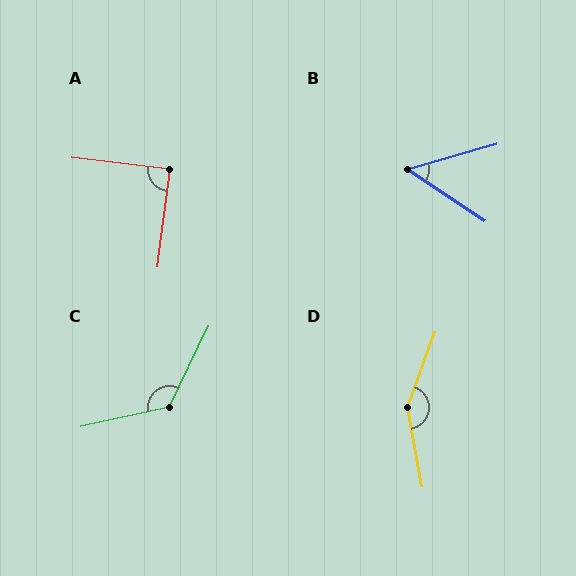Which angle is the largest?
D, at approximately 149 degrees.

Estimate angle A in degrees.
Approximately 89 degrees.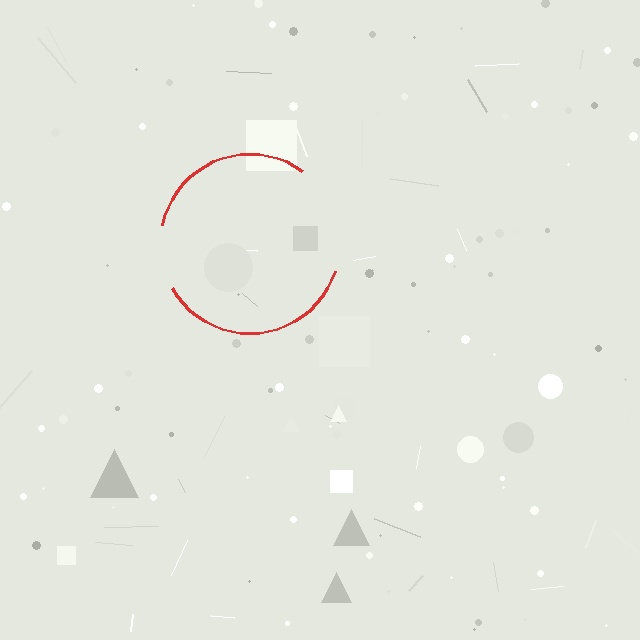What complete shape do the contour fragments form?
The contour fragments form a circle.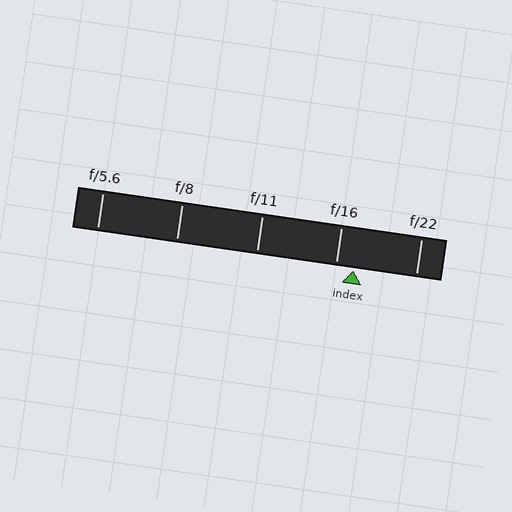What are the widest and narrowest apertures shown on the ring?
The widest aperture shown is f/5.6 and the narrowest is f/22.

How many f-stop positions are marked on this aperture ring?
There are 5 f-stop positions marked.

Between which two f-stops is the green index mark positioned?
The index mark is between f/16 and f/22.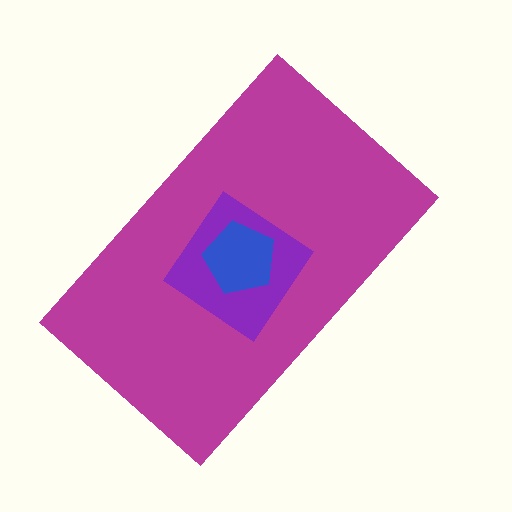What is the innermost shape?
The blue pentagon.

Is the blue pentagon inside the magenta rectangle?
Yes.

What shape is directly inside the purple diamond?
The blue pentagon.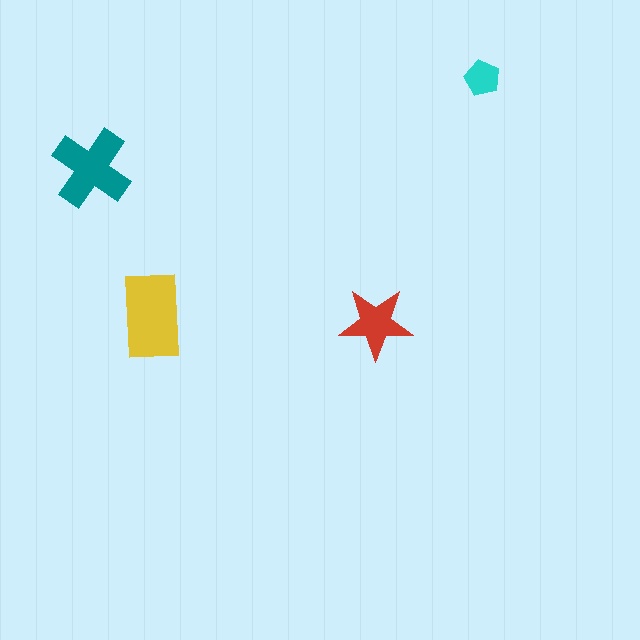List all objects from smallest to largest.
The cyan pentagon, the red star, the teal cross, the yellow rectangle.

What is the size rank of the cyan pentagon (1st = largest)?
4th.